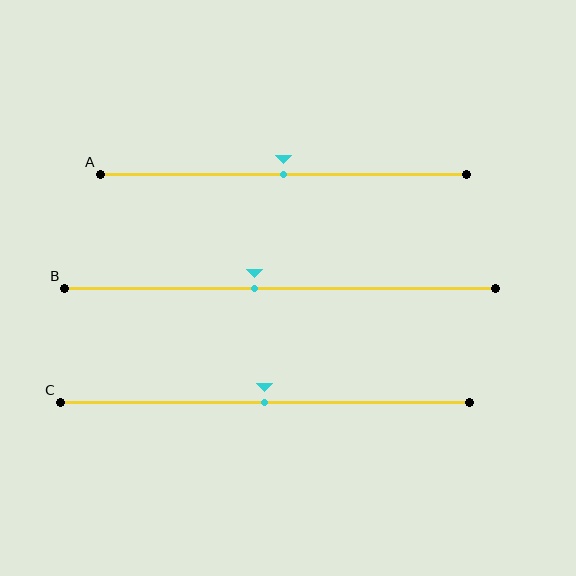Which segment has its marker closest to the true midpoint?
Segment A has its marker closest to the true midpoint.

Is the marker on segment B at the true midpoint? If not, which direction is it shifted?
No, the marker on segment B is shifted to the left by about 6% of the segment length.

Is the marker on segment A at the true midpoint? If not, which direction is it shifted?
Yes, the marker on segment A is at the true midpoint.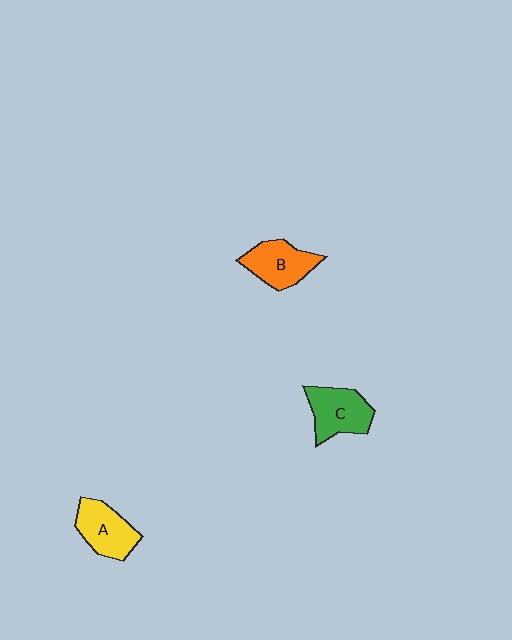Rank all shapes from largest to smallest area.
From largest to smallest: C (green), B (orange), A (yellow).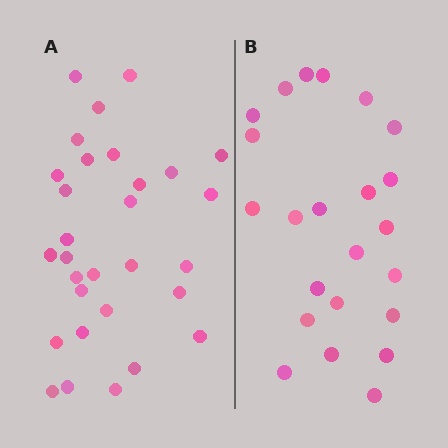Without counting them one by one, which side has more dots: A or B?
Region A (the left region) has more dots.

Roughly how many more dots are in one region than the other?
Region A has roughly 8 or so more dots than region B.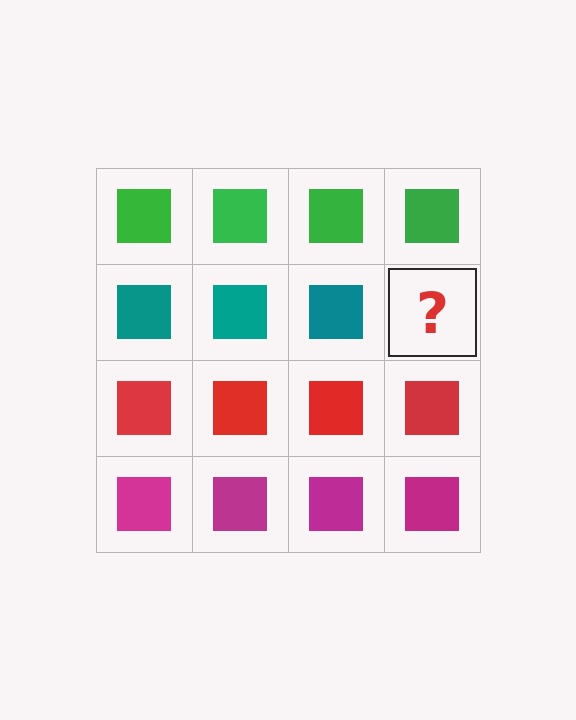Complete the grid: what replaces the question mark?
The question mark should be replaced with a teal square.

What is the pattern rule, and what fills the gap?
The rule is that each row has a consistent color. The gap should be filled with a teal square.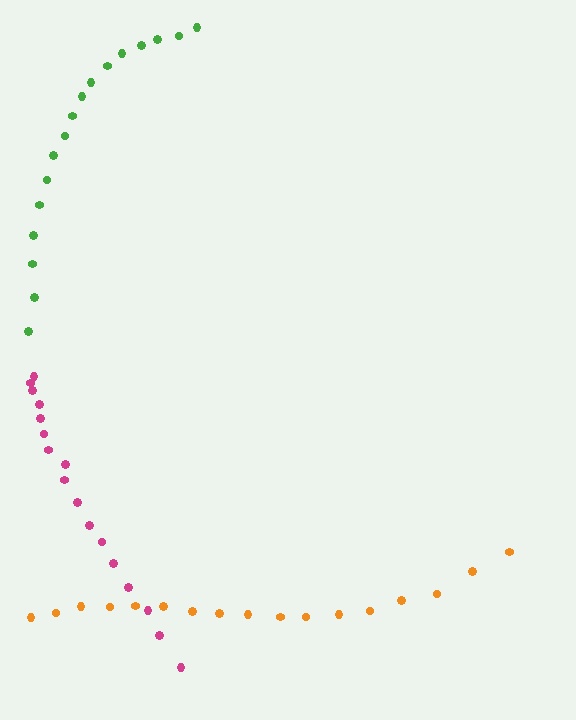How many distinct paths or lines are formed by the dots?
There are 3 distinct paths.